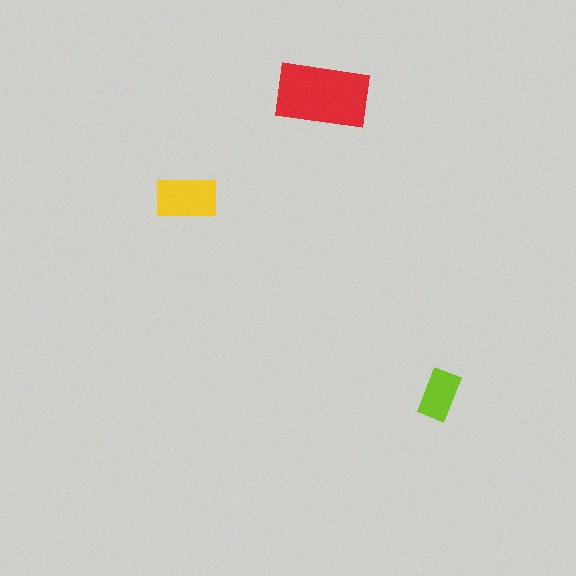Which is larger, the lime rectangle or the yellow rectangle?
The yellow one.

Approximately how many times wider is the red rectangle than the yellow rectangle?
About 1.5 times wider.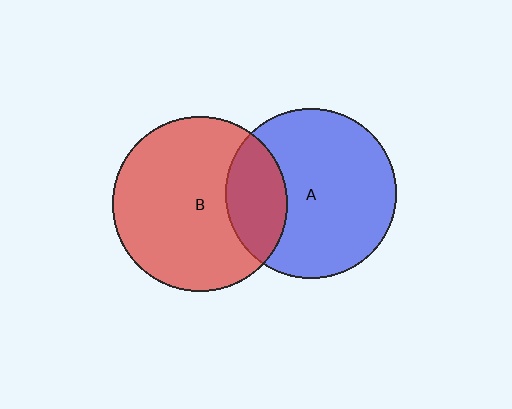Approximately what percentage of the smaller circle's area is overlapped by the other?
Approximately 25%.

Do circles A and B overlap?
Yes.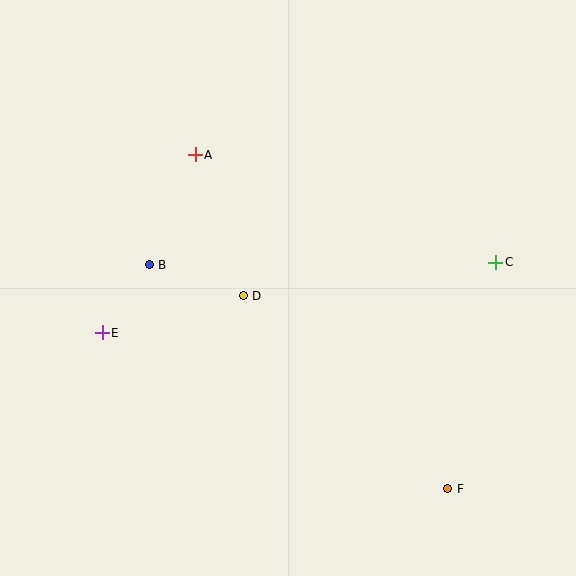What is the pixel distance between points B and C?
The distance between B and C is 347 pixels.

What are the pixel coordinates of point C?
Point C is at (496, 262).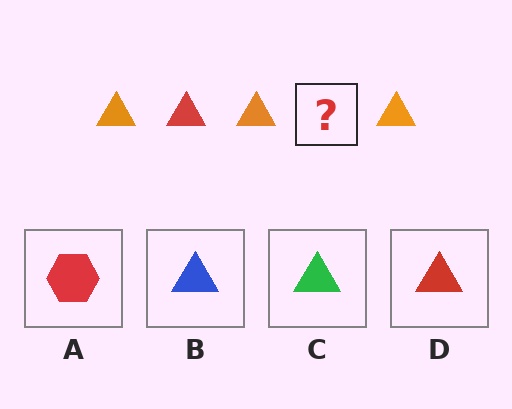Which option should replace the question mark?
Option D.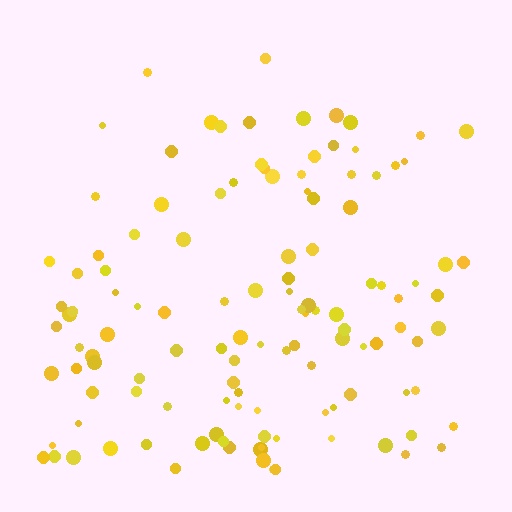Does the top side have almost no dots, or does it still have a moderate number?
Still a moderate number, just noticeably fewer than the bottom.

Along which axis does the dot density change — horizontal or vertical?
Vertical.